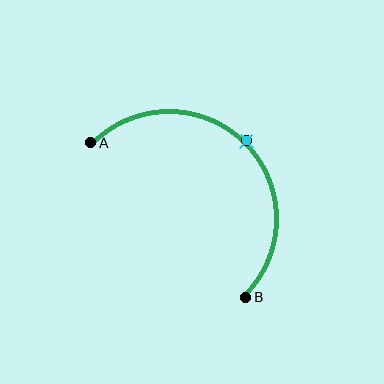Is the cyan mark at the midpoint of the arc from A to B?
Yes. The cyan mark lies on the arc at equal arc-length from both A and B — it is the arc midpoint.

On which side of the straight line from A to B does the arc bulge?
The arc bulges above and to the right of the straight line connecting A and B.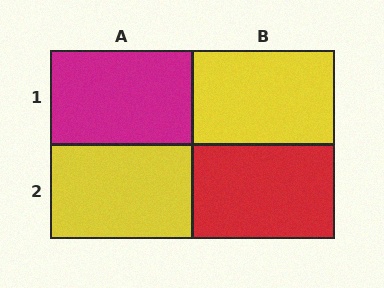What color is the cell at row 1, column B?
Yellow.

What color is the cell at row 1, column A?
Magenta.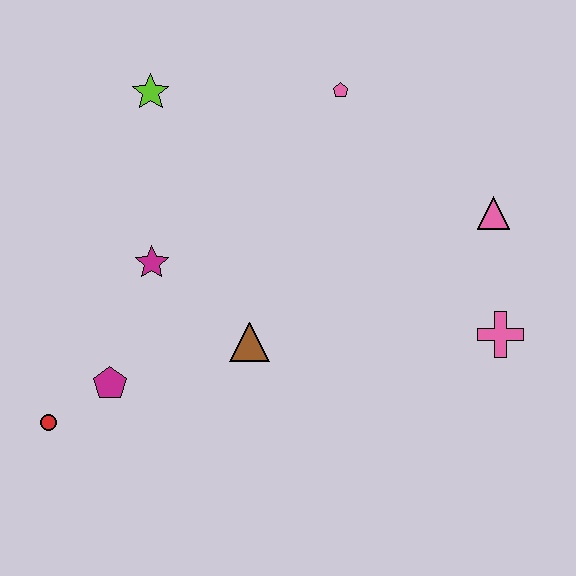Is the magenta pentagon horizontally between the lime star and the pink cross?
No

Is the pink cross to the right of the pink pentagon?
Yes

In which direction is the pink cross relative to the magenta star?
The pink cross is to the right of the magenta star.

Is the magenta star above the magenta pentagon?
Yes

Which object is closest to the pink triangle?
The pink cross is closest to the pink triangle.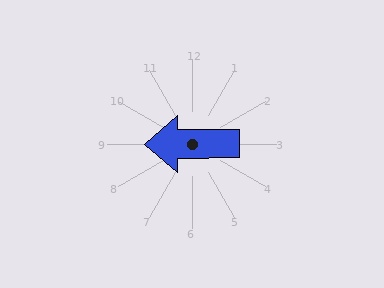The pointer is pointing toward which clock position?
Roughly 9 o'clock.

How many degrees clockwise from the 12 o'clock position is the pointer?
Approximately 270 degrees.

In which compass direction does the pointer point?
West.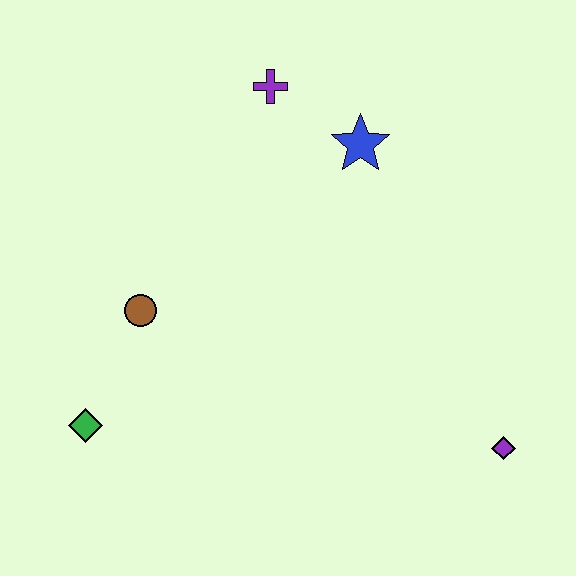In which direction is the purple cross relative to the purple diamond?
The purple cross is above the purple diamond.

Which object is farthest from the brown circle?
The purple diamond is farthest from the brown circle.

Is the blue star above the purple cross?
No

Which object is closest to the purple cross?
The blue star is closest to the purple cross.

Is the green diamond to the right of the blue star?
No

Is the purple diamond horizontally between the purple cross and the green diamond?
No